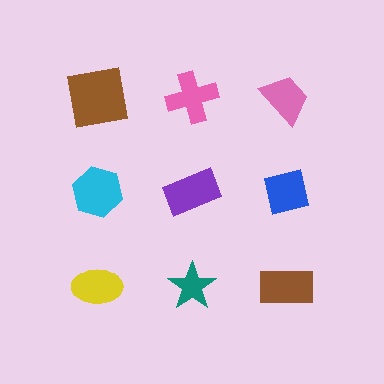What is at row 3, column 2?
A teal star.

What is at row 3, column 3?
A brown rectangle.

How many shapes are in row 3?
3 shapes.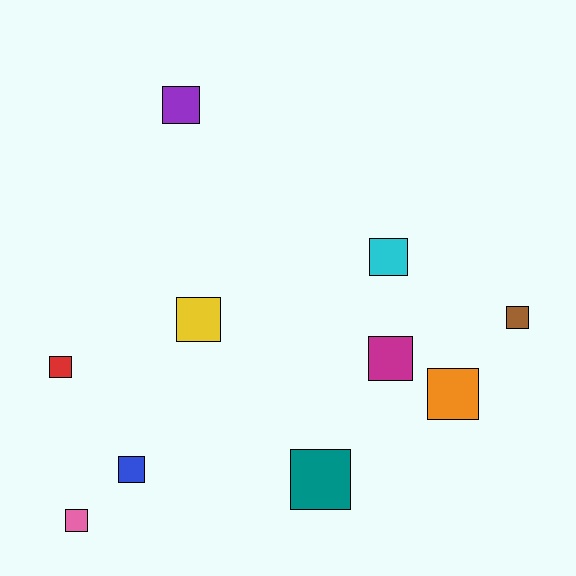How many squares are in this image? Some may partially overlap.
There are 10 squares.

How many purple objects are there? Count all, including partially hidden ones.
There is 1 purple object.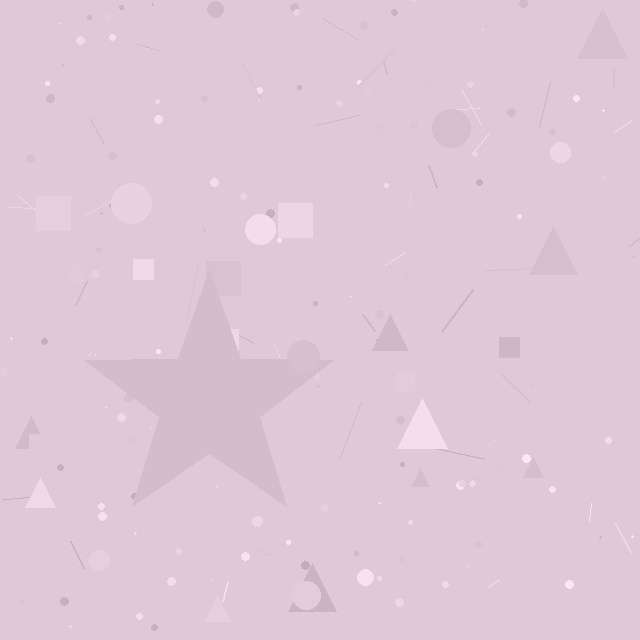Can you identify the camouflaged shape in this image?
The camouflaged shape is a star.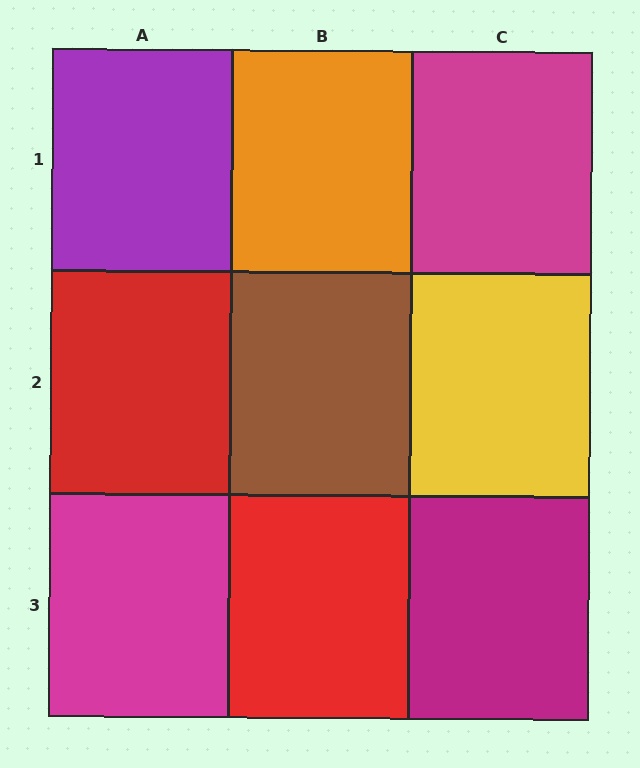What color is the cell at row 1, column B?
Orange.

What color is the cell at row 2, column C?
Yellow.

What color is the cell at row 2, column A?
Red.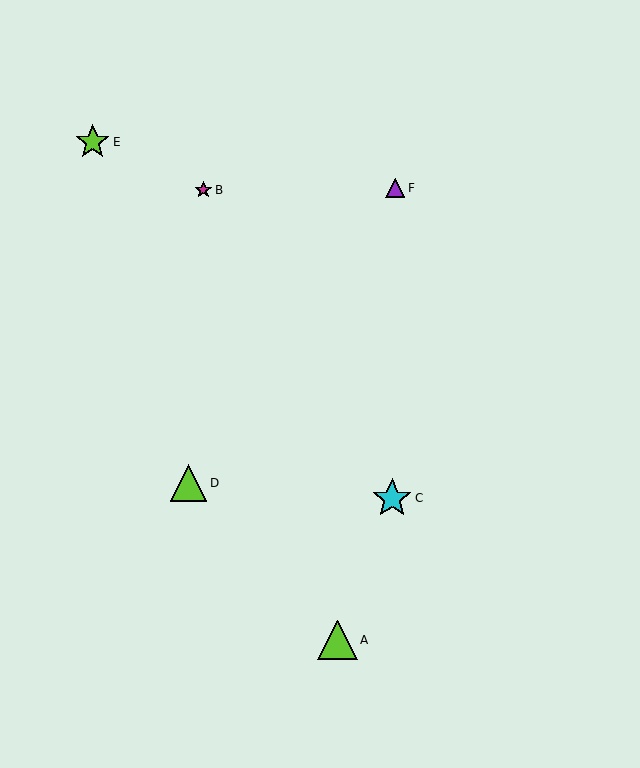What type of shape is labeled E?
Shape E is a lime star.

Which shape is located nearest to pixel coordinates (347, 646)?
The lime triangle (labeled A) at (338, 640) is nearest to that location.